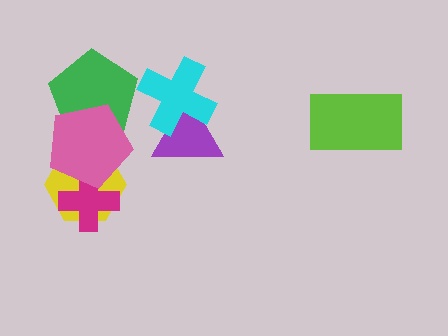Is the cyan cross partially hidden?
No, no other shape covers it.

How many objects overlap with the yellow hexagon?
2 objects overlap with the yellow hexagon.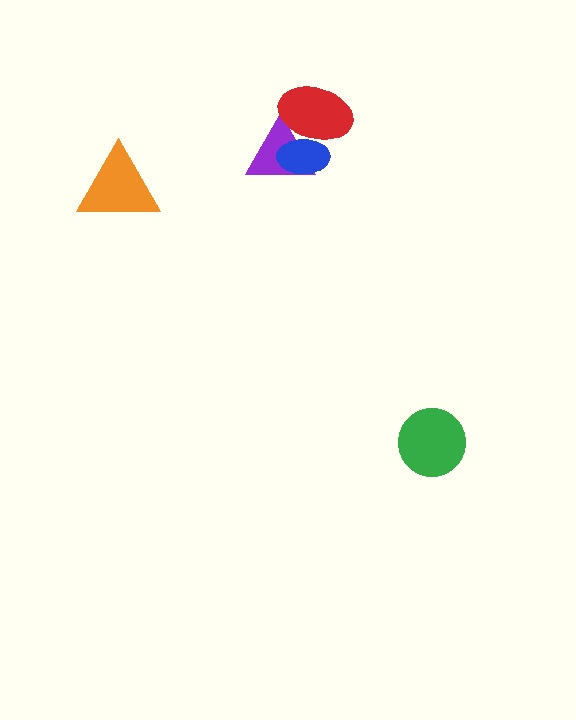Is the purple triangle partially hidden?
Yes, it is partially covered by another shape.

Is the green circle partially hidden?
No, no other shape covers it.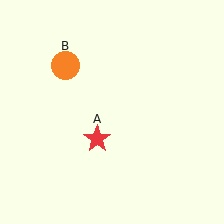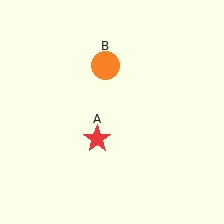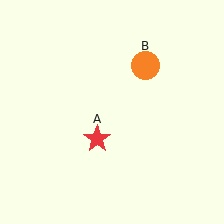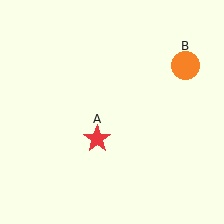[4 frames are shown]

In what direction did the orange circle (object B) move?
The orange circle (object B) moved right.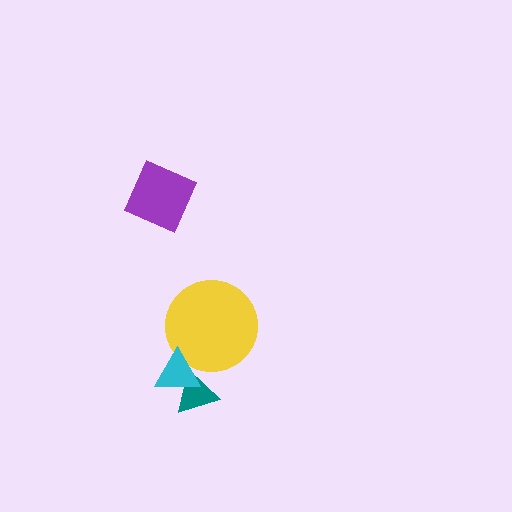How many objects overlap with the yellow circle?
1 object overlaps with the yellow circle.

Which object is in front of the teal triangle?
The cyan triangle is in front of the teal triangle.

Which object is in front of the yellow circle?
The cyan triangle is in front of the yellow circle.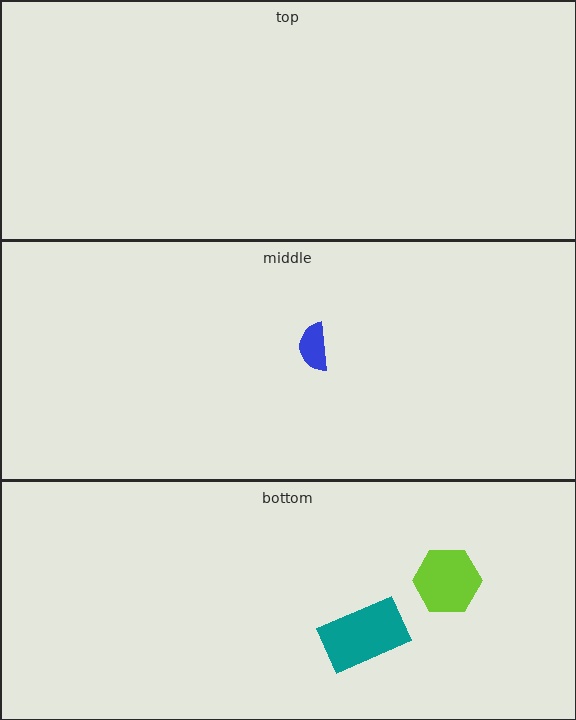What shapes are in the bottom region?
The teal rectangle, the lime hexagon.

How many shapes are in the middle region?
1.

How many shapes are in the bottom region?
2.